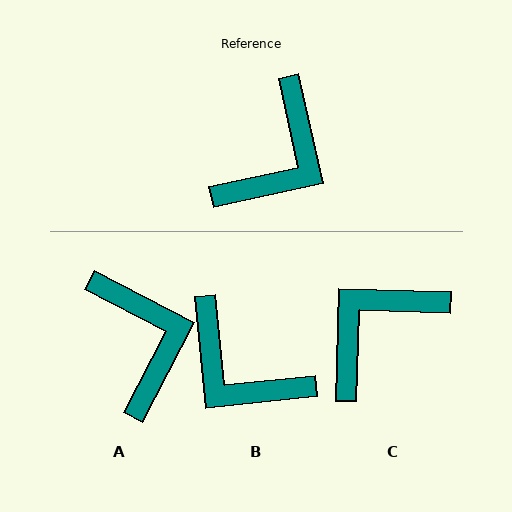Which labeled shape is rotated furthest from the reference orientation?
C, about 166 degrees away.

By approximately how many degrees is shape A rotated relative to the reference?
Approximately 50 degrees counter-clockwise.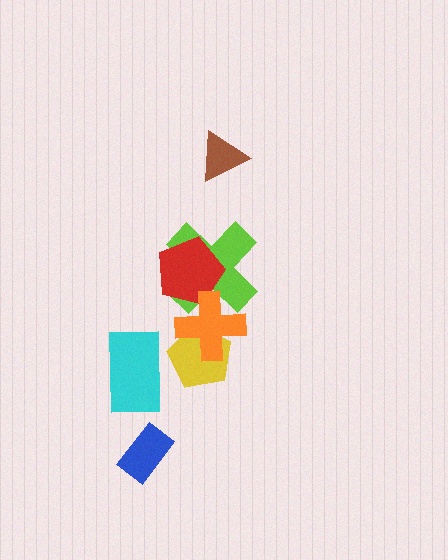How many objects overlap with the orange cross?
3 objects overlap with the orange cross.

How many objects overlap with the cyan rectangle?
0 objects overlap with the cyan rectangle.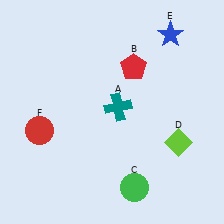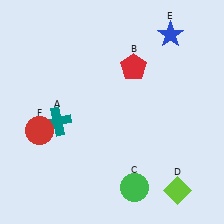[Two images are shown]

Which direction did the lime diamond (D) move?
The lime diamond (D) moved down.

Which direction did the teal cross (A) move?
The teal cross (A) moved left.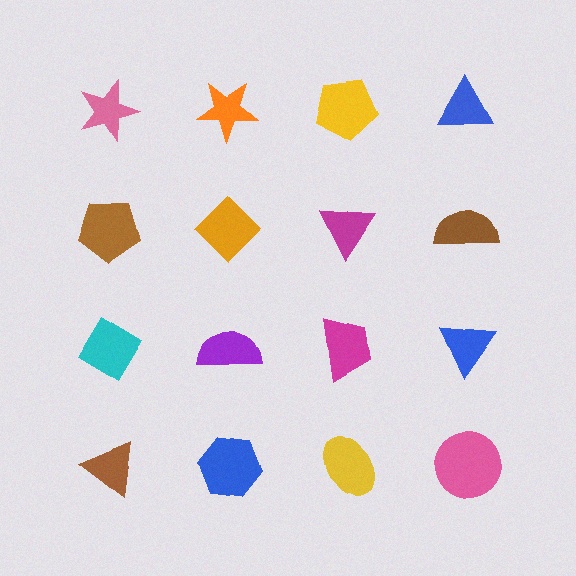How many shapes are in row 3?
4 shapes.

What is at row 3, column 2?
A purple semicircle.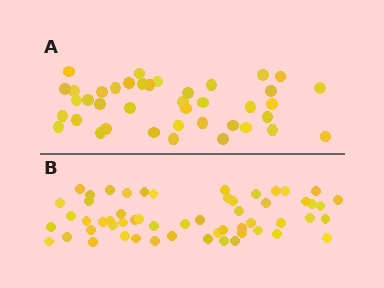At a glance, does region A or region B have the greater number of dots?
Region B (the bottom region) has more dots.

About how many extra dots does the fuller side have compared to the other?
Region B has approximately 15 more dots than region A.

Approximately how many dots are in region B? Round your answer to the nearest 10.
About 60 dots. (The exact count is 56, which rounds to 60.)